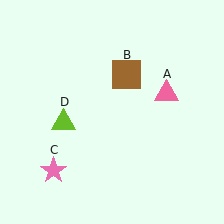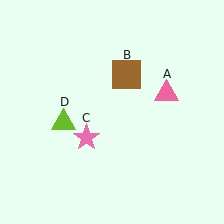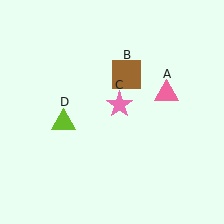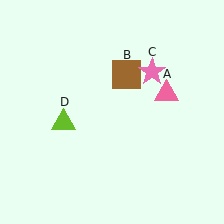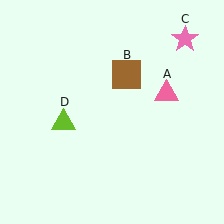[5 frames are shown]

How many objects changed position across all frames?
1 object changed position: pink star (object C).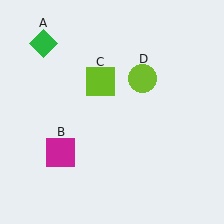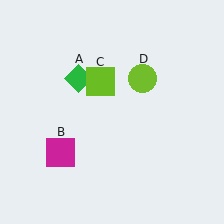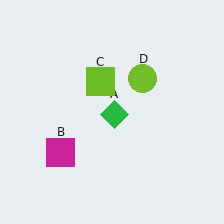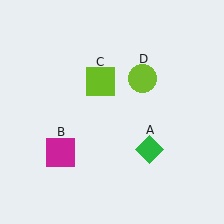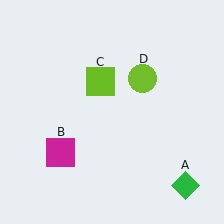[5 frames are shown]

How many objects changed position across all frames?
1 object changed position: green diamond (object A).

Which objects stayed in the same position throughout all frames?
Magenta square (object B) and lime square (object C) and lime circle (object D) remained stationary.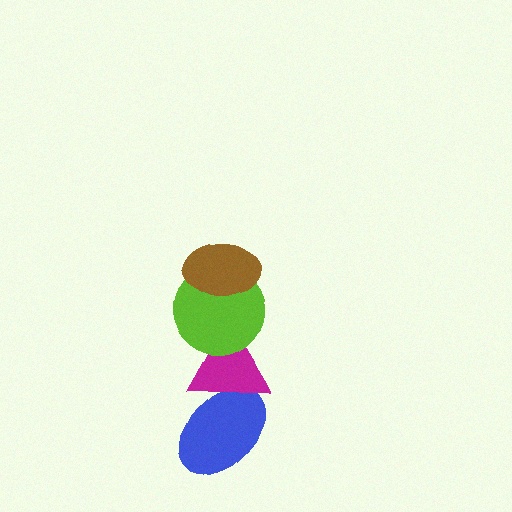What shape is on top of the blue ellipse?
The magenta triangle is on top of the blue ellipse.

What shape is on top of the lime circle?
The brown ellipse is on top of the lime circle.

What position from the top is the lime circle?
The lime circle is 2nd from the top.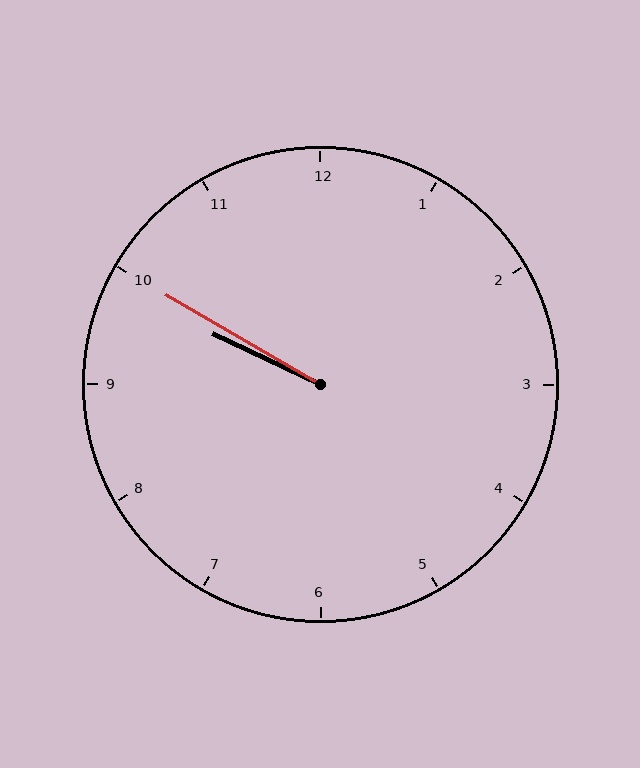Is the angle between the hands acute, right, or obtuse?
It is acute.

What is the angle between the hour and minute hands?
Approximately 5 degrees.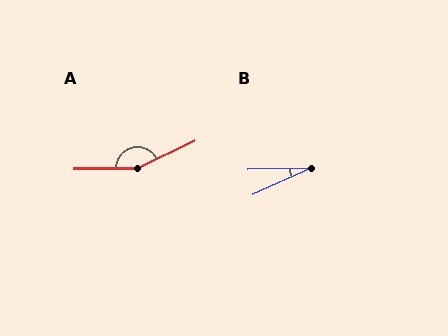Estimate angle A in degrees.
Approximately 154 degrees.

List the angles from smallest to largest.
B (23°), A (154°).